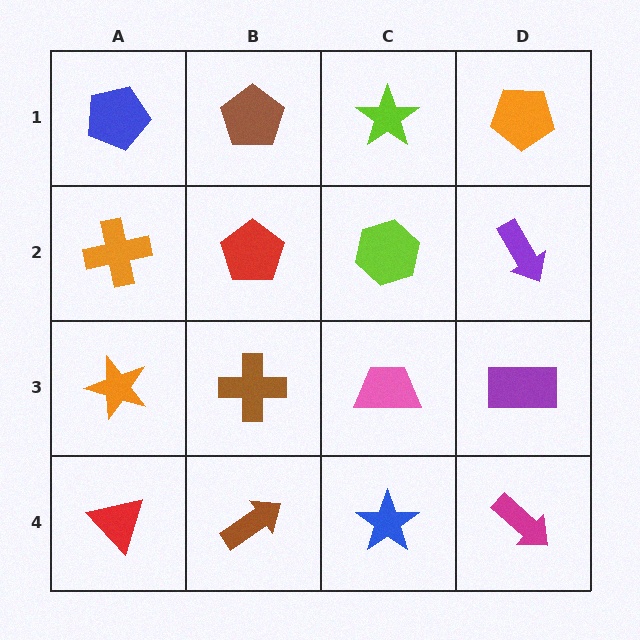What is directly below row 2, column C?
A pink trapezoid.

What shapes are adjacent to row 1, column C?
A lime hexagon (row 2, column C), a brown pentagon (row 1, column B), an orange pentagon (row 1, column D).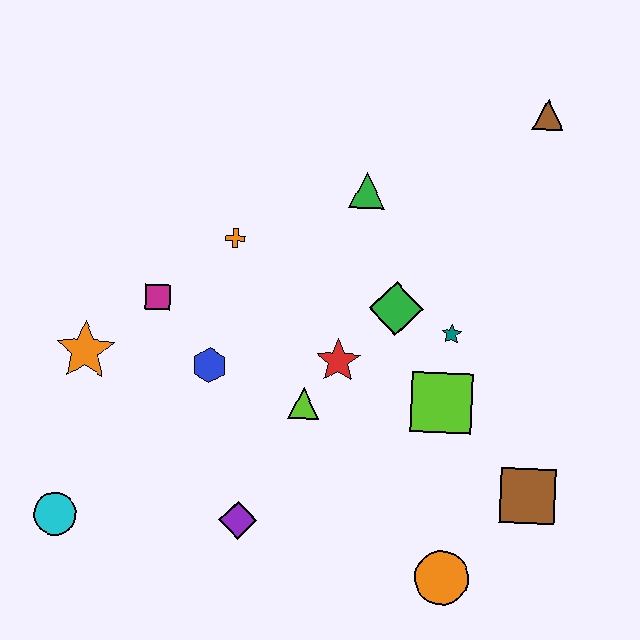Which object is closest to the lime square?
The teal star is closest to the lime square.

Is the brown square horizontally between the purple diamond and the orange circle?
No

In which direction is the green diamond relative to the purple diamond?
The green diamond is above the purple diamond.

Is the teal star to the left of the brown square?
Yes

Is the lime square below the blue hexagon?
Yes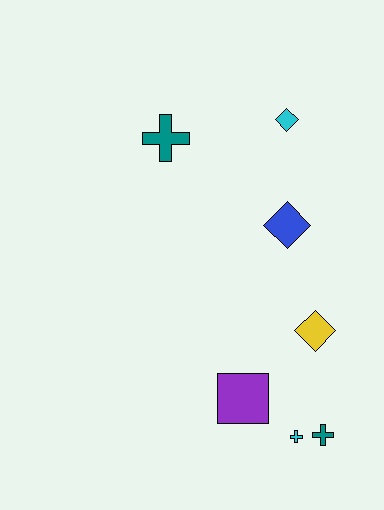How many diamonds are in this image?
There are 3 diamonds.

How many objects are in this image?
There are 7 objects.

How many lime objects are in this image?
There are no lime objects.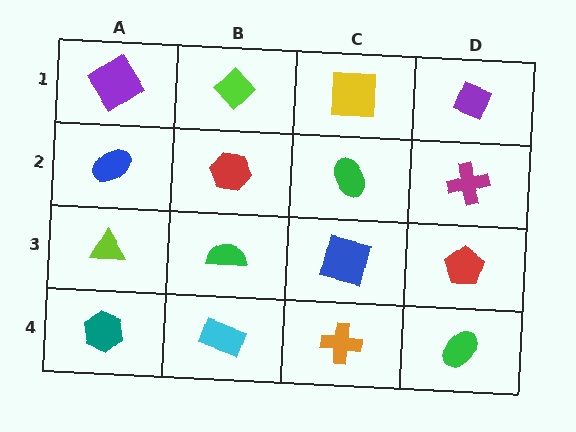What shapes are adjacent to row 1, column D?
A magenta cross (row 2, column D), a yellow square (row 1, column C).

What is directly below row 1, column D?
A magenta cross.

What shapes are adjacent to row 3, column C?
A green ellipse (row 2, column C), an orange cross (row 4, column C), a green semicircle (row 3, column B), a red pentagon (row 3, column D).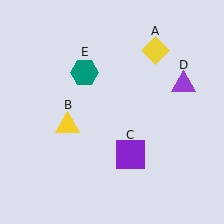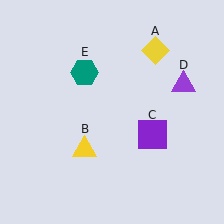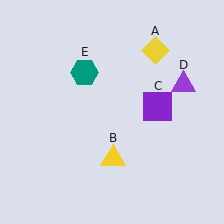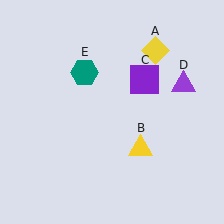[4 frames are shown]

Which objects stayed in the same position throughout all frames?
Yellow diamond (object A) and purple triangle (object D) and teal hexagon (object E) remained stationary.